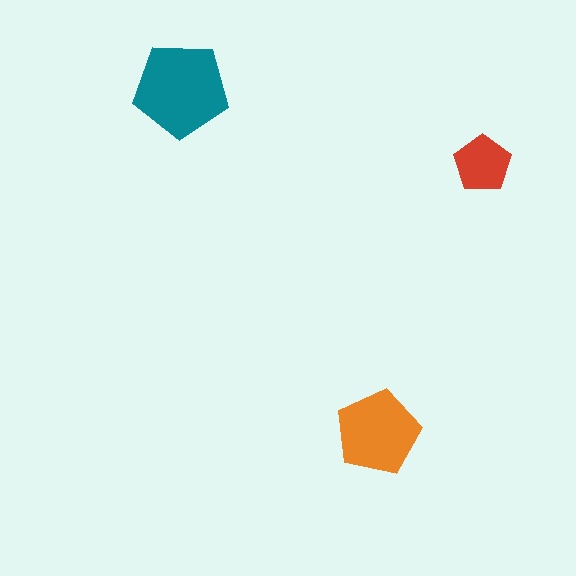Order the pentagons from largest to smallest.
the teal one, the orange one, the red one.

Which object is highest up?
The teal pentagon is topmost.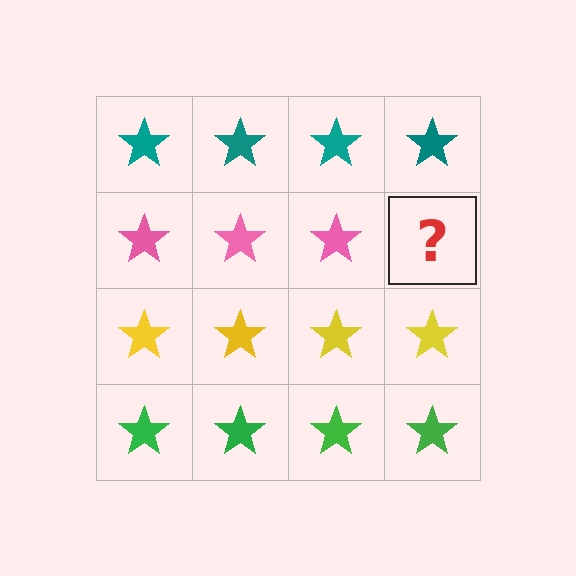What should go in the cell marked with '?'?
The missing cell should contain a pink star.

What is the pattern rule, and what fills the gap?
The rule is that each row has a consistent color. The gap should be filled with a pink star.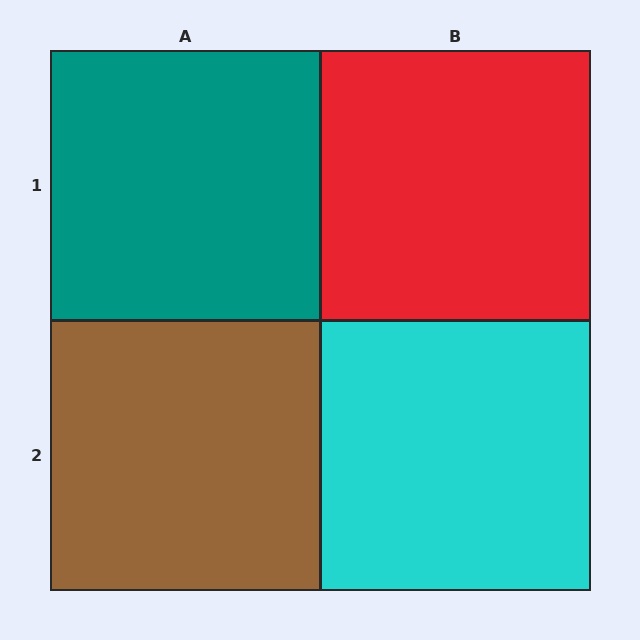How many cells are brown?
1 cell is brown.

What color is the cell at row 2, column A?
Brown.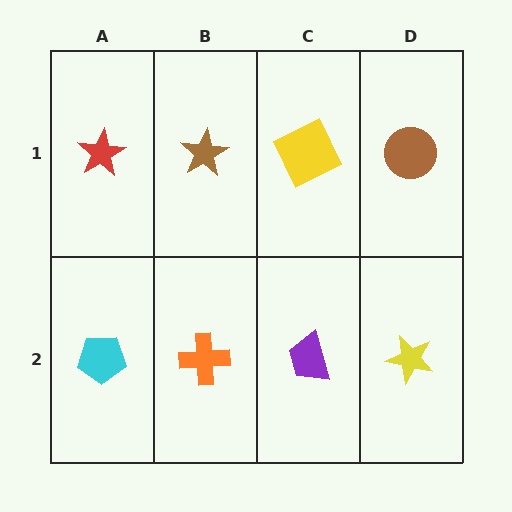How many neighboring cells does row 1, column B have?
3.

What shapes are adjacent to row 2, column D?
A brown circle (row 1, column D), a purple trapezoid (row 2, column C).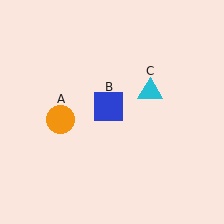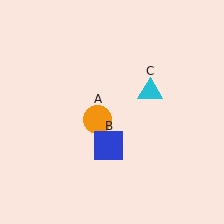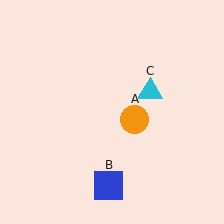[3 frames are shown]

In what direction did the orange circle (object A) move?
The orange circle (object A) moved right.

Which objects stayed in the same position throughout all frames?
Cyan triangle (object C) remained stationary.